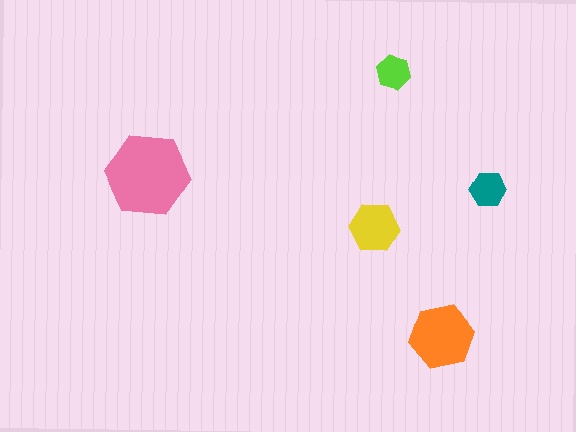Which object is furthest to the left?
The pink hexagon is leftmost.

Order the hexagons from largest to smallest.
the pink one, the orange one, the yellow one, the teal one, the lime one.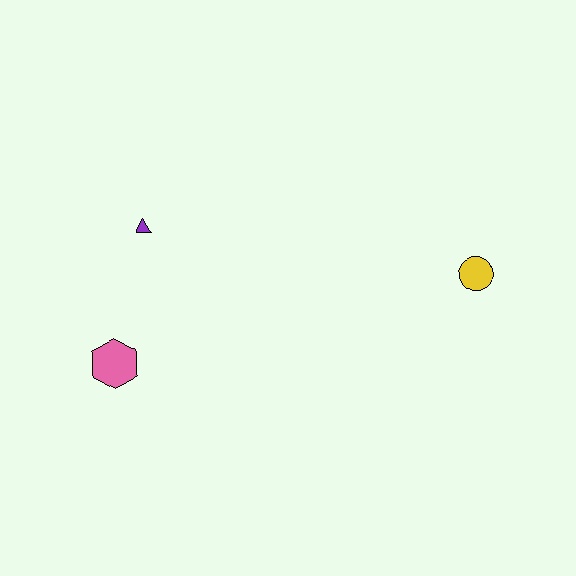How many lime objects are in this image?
There are no lime objects.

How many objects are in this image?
There are 3 objects.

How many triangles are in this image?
There is 1 triangle.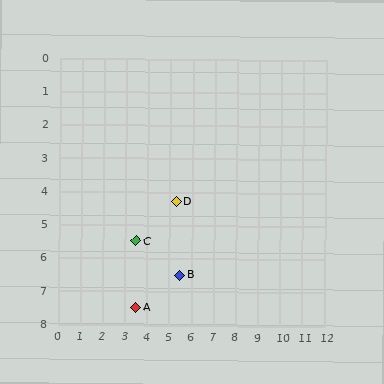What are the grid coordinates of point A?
Point A is at approximately (3.5, 7.5).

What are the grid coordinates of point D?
Point D is at approximately (5.3, 4.3).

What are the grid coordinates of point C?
Point C is at approximately (3.5, 5.5).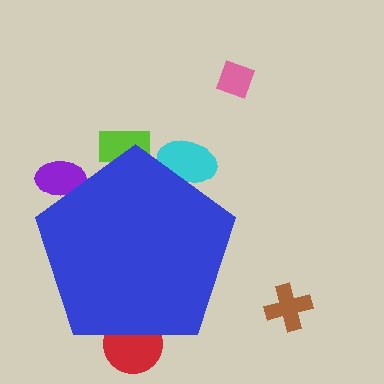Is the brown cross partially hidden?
No, the brown cross is fully visible.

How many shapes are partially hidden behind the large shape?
4 shapes are partially hidden.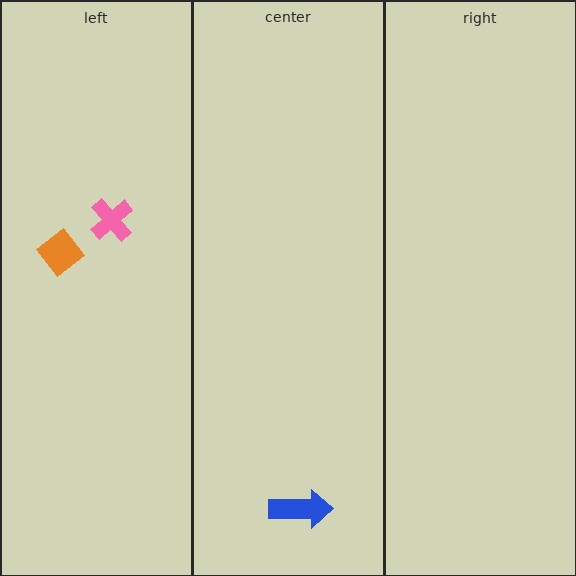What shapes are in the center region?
The blue arrow.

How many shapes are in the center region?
1.